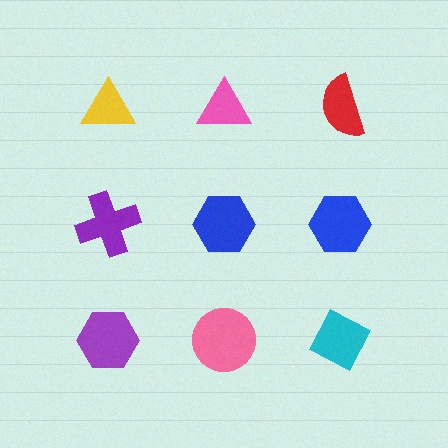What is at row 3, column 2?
A pink circle.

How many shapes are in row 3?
3 shapes.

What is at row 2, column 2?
A blue hexagon.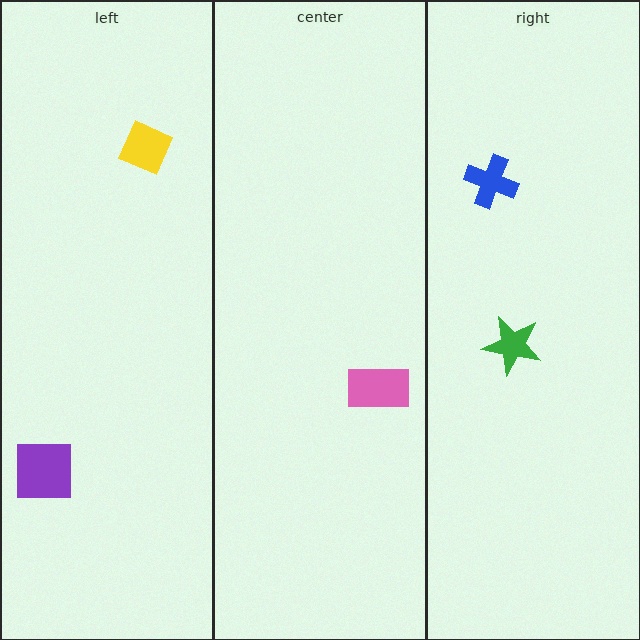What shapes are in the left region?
The purple square, the yellow diamond.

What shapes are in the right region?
The green star, the blue cross.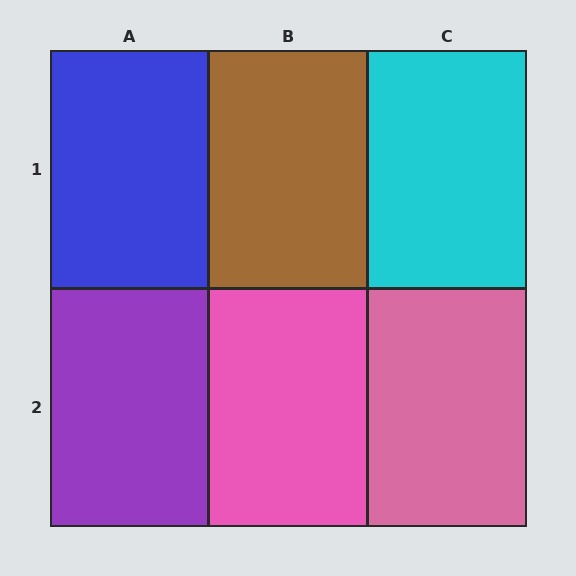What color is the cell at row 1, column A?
Blue.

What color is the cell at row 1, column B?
Brown.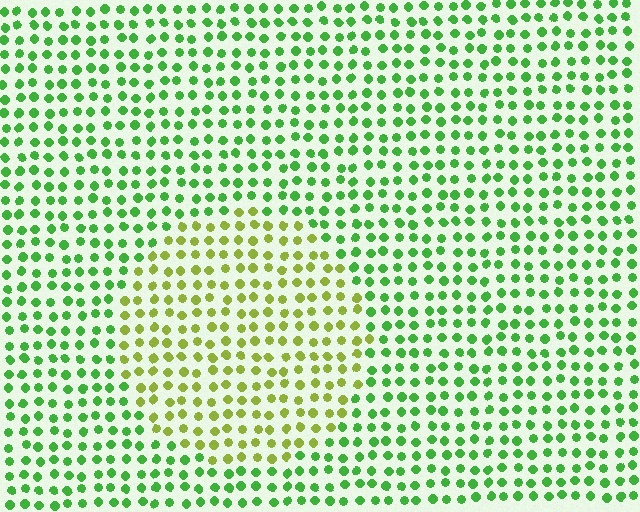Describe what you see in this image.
The image is filled with small green elements in a uniform arrangement. A circle-shaped region is visible where the elements are tinted to a slightly different hue, forming a subtle color boundary.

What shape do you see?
I see a circle.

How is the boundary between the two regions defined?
The boundary is defined purely by a slight shift in hue (about 41 degrees). Spacing, size, and orientation are identical on both sides.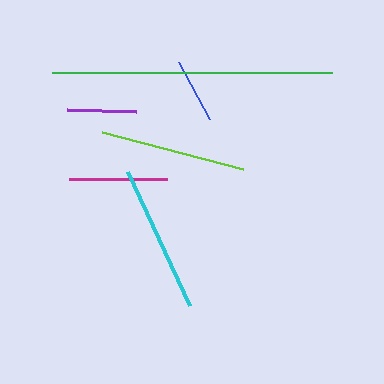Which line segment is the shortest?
The blue line is the shortest at approximately 65 pixels.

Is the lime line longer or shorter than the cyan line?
The cyan line is longer than the lime line.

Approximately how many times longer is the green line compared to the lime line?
The green line is approximately 1.9 times the length of the lime line.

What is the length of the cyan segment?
The cyan segment is approximately 148 pixels long.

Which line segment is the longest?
The green line is the longest at approximately 280 pixels.